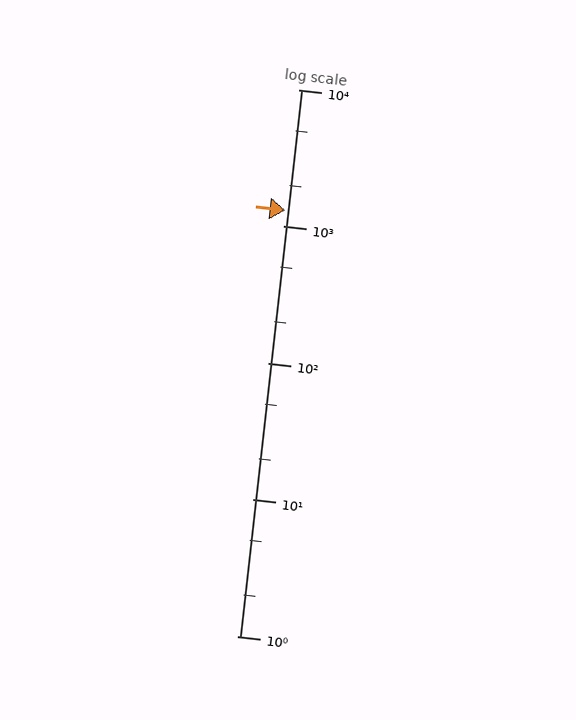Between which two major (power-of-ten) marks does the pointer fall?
The pointer is between 1000 and 10000.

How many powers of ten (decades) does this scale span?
The scale spans 4 decades, from 1 to 10000.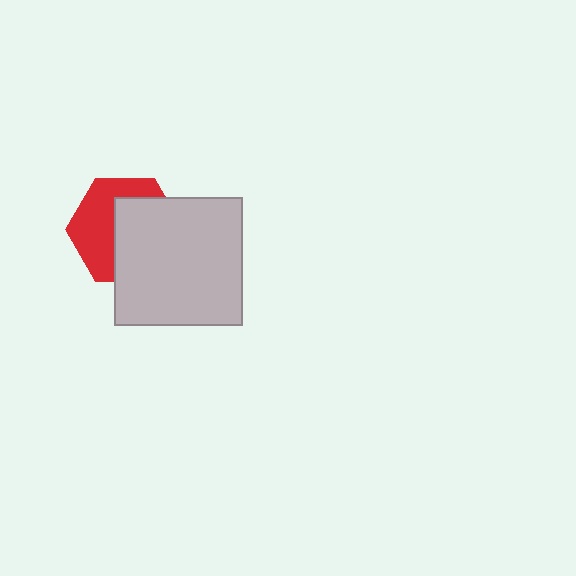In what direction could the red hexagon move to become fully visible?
The red hexagon could move toward the upper-left. That would shift it out from behind the light gray square entirely.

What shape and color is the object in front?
The object in front is a light gray square.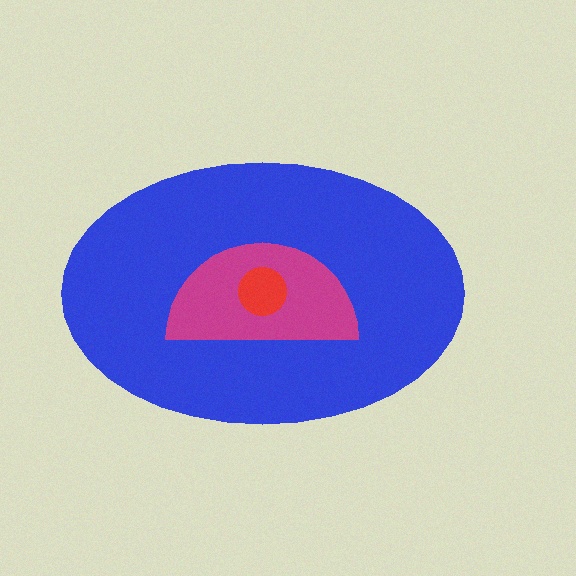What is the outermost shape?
The blue ellipse.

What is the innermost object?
The red circle.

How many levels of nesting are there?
3.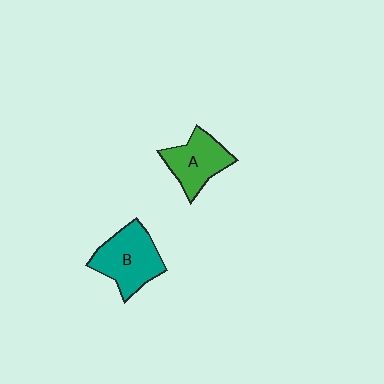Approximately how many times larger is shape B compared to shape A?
Approximately 1.2 times.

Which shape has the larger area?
Shape B (teal).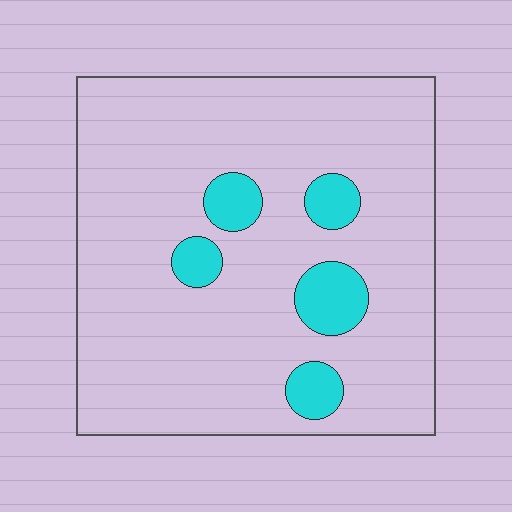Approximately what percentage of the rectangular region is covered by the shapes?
Approximately 10%.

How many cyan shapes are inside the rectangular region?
5.